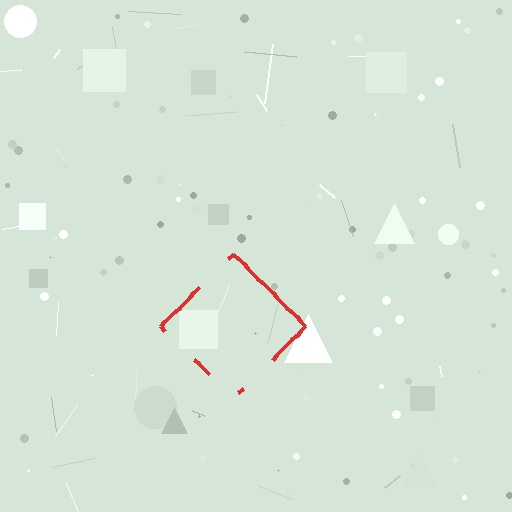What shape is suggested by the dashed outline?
The dashed outline suggests a diamond.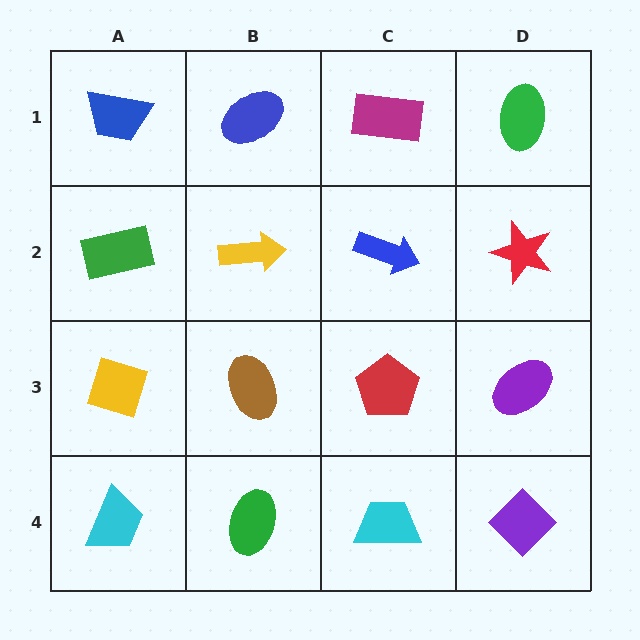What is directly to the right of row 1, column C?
A green ellipse.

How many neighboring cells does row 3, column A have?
3.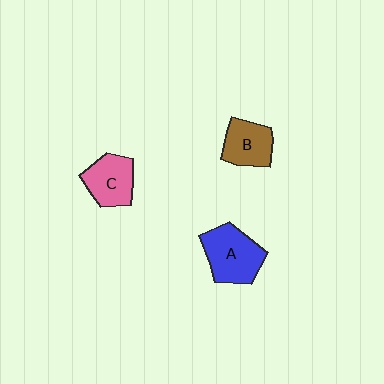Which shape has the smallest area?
Shape B (brown).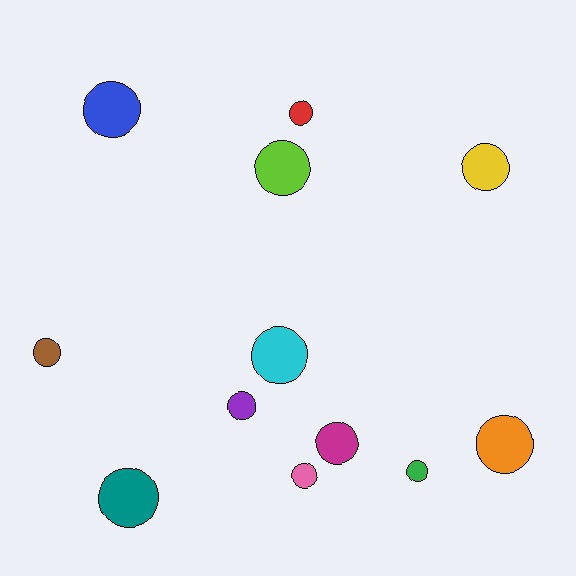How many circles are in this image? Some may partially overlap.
There are 12 circles.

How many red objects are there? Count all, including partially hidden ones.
There is 1 red object.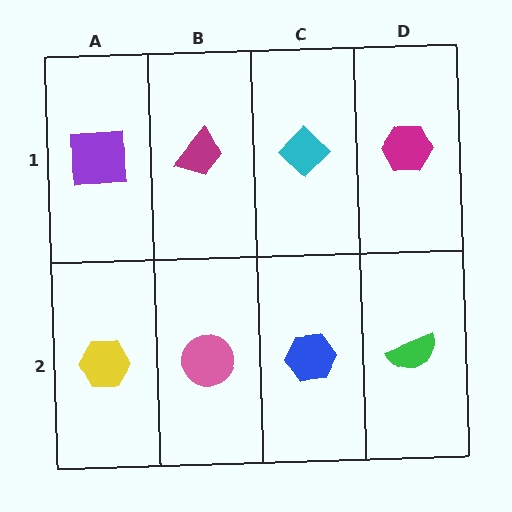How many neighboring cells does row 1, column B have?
3.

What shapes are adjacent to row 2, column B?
A magenta trapezoid (row 1, column B), a yellow hexagon (row 2, column A), a blue hexagon (row 2, column C).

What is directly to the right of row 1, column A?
A magenta trapezoid.